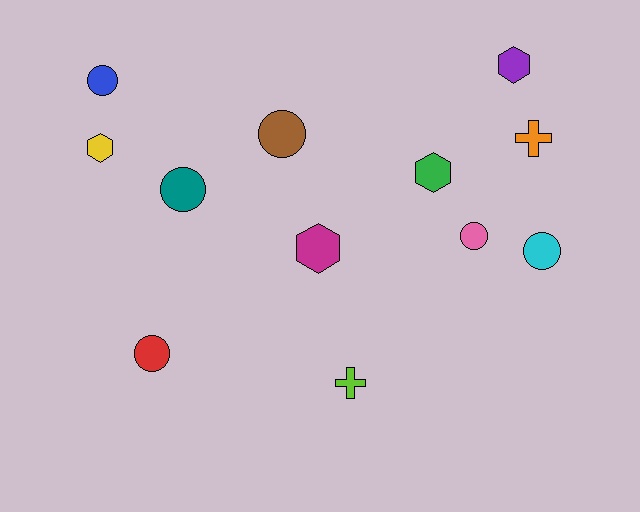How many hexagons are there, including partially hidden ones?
There are 4 hexagons.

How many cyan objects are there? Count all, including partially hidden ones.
There is 1 cyan object.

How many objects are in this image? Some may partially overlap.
There are 12 objects.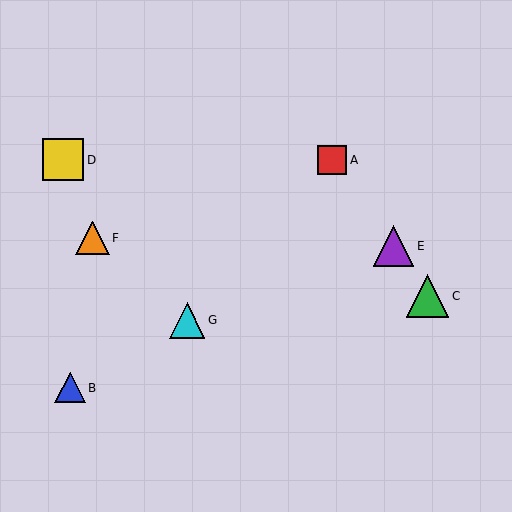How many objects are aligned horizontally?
2 objects (A, D) are aligned horizontally.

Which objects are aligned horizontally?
Objects A, D are aligned horizontally.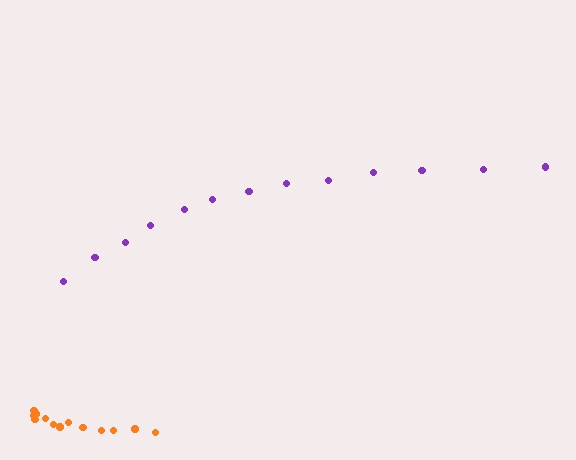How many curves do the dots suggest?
There are 2 distinct paths.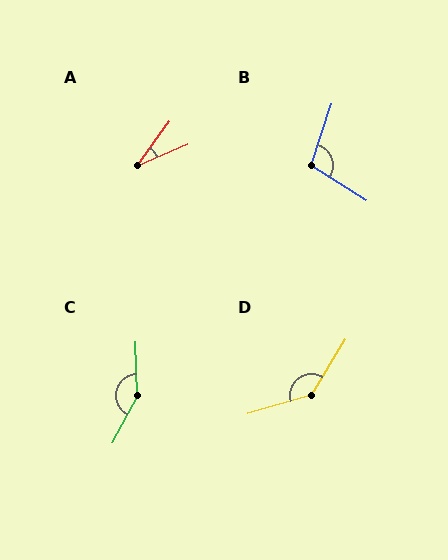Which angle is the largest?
C, at approximately 151 degrees.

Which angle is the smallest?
A, at approximately 31 degrees.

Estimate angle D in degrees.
Approximately 137 degrees.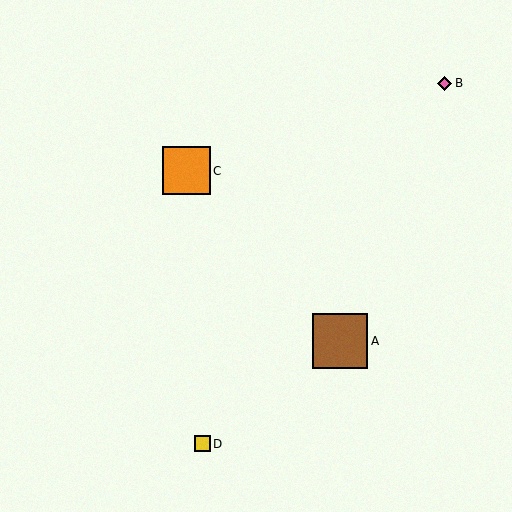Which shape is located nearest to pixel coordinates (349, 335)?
The brown square (labeled A) at (340, 341) is nearest to that location.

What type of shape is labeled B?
Shape B is a pink diamond.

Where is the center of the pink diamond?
The center of the pink diamond is at (445, 83).